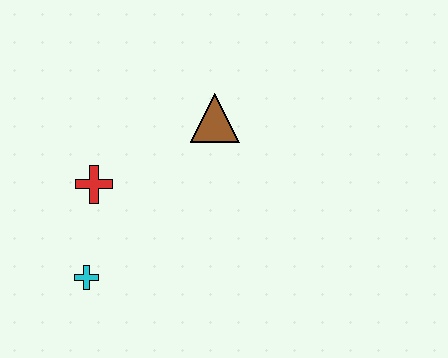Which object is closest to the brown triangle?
The red cross is closest to the brown triangle.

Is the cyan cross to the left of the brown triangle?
Yes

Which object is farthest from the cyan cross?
The brown triangle is farthest from the cyan cross.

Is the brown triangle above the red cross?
Yes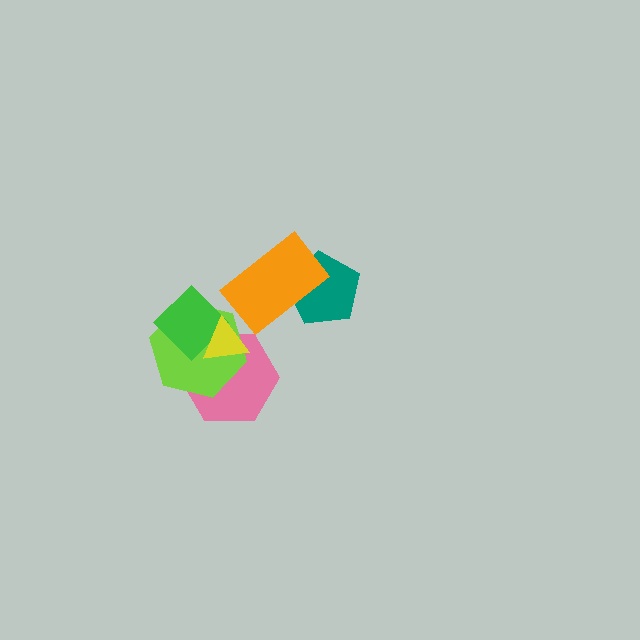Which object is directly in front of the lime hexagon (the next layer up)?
The green diamond is directly in front of the lime hexagon.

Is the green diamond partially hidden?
Yes, it is partially covered by another shape.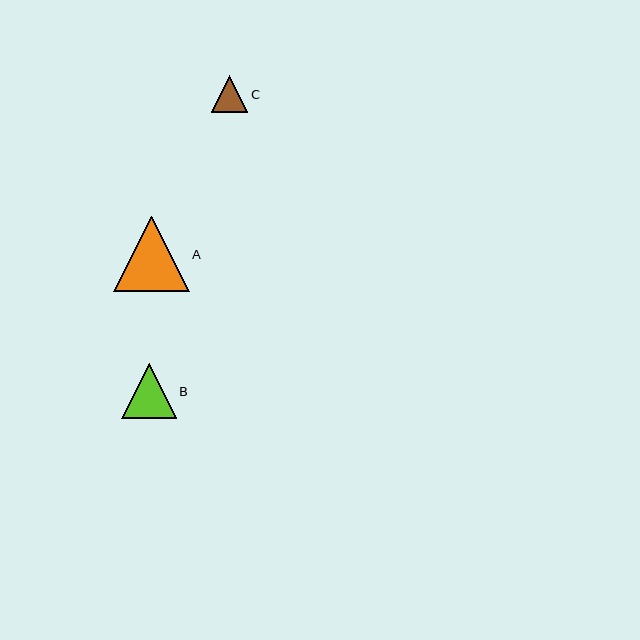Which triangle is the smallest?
Triangle C is the smallest with a size of approximately 37 pixels.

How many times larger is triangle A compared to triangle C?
Triangle A is approximately 2.1 times the size of triangle C.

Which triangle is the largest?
Triangle A is the largest with a size of approximately 75 pixels.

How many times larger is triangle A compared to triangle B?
Triangle A is approximately 1.4 times the size of triangle B.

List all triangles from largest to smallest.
From largest to smallest: A, B, C.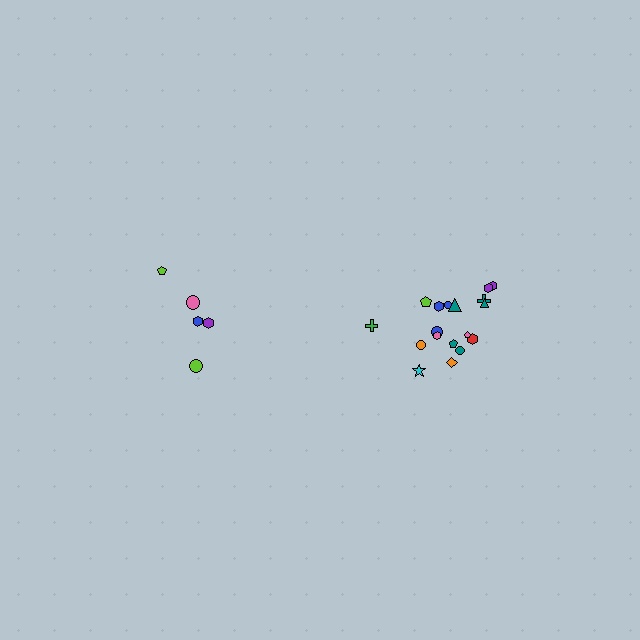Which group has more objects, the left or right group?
The right group.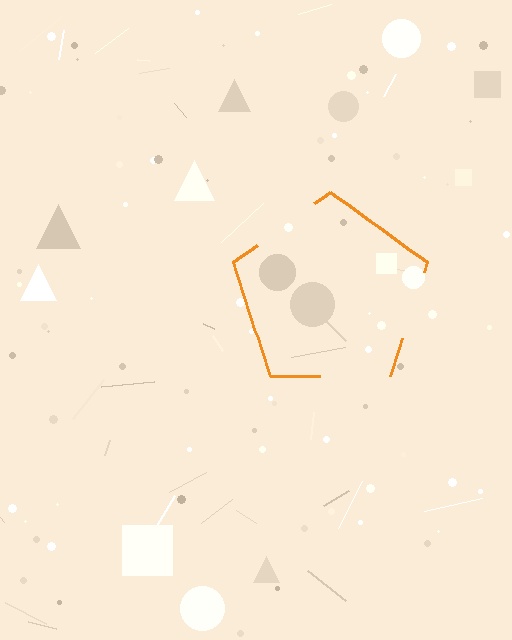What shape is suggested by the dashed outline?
The dashed outline suggests a pentagon.